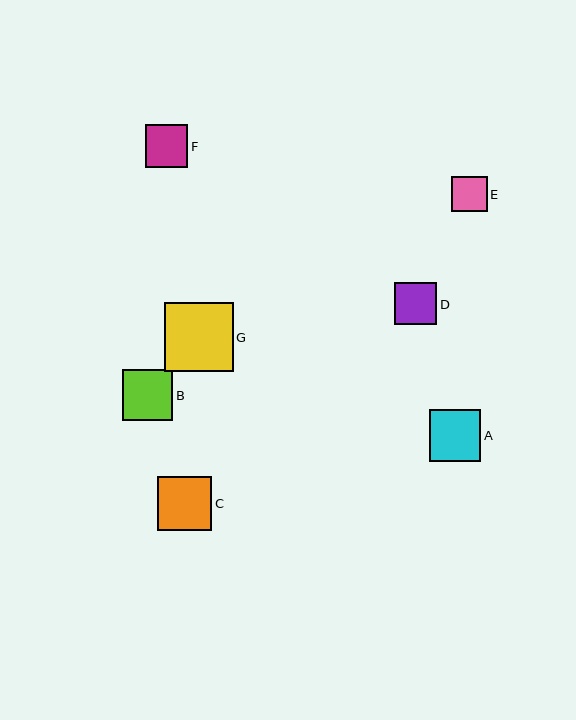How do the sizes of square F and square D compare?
Square F and square D are approximately the same size.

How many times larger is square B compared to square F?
Square B is approximately 1.2 times the size of square F.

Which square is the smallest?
Square E is the smallest with a size of approximately 35 pixels.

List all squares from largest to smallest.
From largest to smallest: G, C, A, B, F, D, E.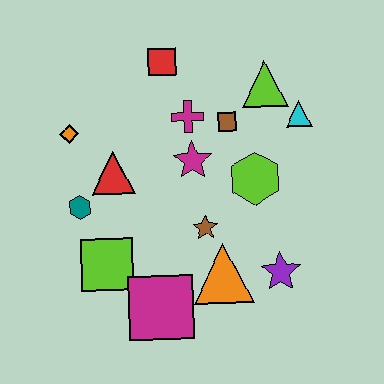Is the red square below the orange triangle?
No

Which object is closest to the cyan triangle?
The lime triangle is closest to the cyan triangle.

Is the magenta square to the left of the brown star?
Yes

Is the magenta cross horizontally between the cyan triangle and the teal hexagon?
Yes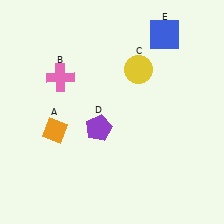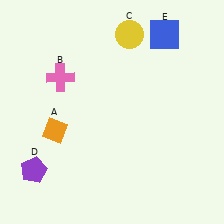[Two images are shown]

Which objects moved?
The objects that moved are: the yellow circle (C), the purple pentagon (D).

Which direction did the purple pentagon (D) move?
The purple pentagon (D) moved left.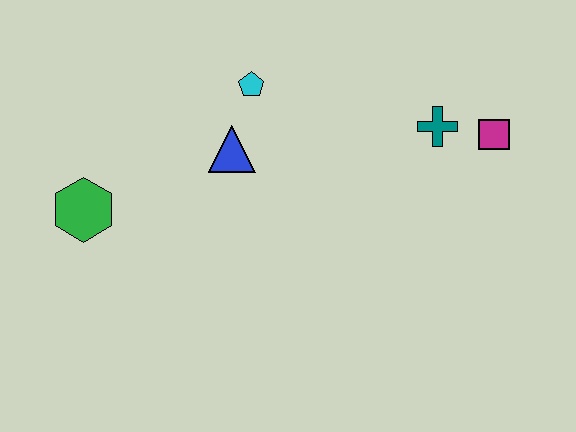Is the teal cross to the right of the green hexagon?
Yes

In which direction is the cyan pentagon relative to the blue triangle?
The cyan pentagon is above the blue triangle.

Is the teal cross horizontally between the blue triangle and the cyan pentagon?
No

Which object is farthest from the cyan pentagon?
The magenta square is farthest from the cyan pentagon.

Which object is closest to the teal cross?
The magenta square is closest to the teal cross.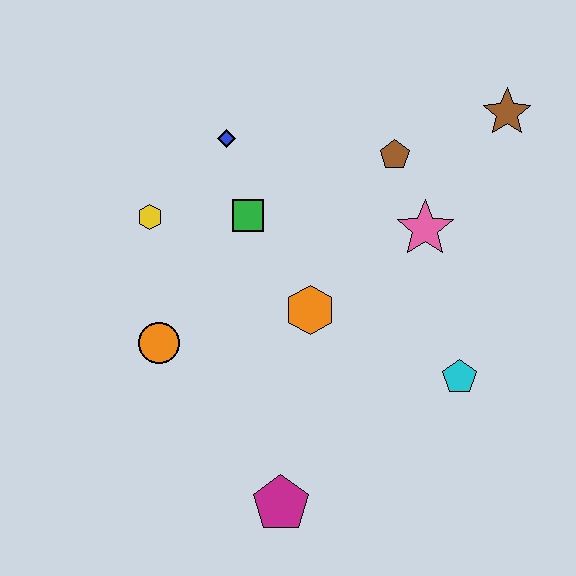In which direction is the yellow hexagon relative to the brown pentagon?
The yellow hexagon is to the left of the brown pentagon.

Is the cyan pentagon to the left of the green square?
No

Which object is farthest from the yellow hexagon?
The brown star is farthest from the yellow hexagon.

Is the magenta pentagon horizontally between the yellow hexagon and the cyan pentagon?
Yes